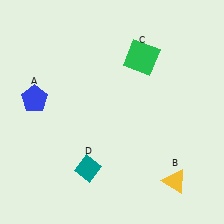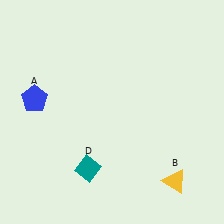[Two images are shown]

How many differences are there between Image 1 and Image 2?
There is 1 difference between the two images.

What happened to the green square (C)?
The green square (C) was removed in Image 2. It was in the top-right area of Image 1.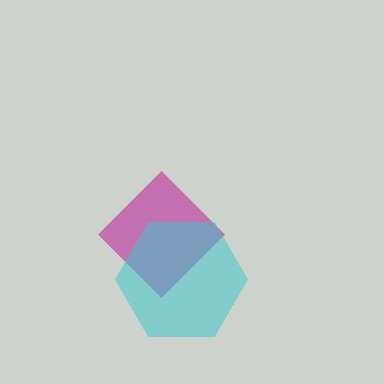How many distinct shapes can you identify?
There are 2 distinct shapes: a magenta diamond, a cyan hexagon.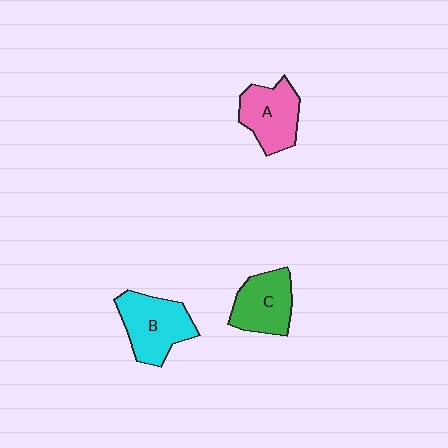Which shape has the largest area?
Shape B (cyan).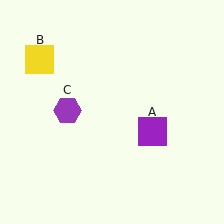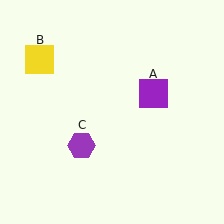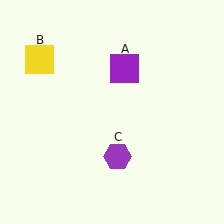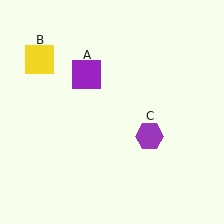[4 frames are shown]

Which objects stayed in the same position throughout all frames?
Yellow square (object B) remained stationary.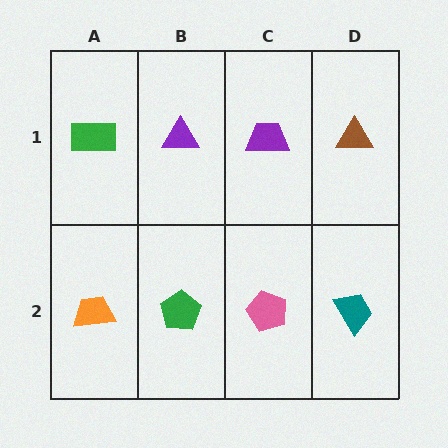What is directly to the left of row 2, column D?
A pink pentagon.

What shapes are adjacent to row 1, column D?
A teal trapezoid (row 2, column D), a purple trapezoid (row 1, column C).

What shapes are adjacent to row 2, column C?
A purple trapezoid (row 1, column C), a green pentagon (row 2, column B), a teal trapezoid (row 2, column D).